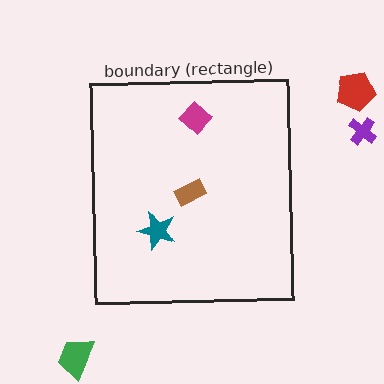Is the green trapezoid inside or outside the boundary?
Outside.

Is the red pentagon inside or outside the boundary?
Outside.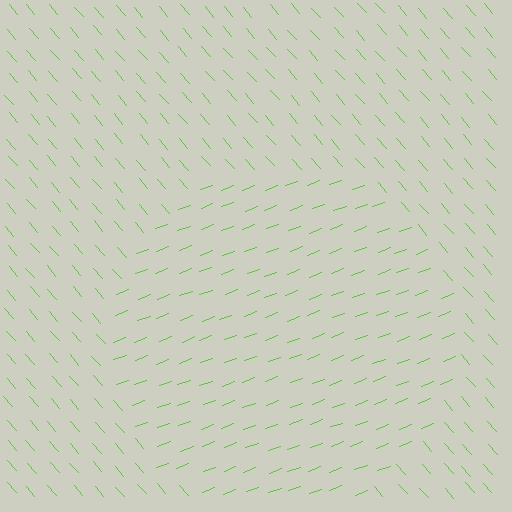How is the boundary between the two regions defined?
The boundary is defined purely by a change in line orientation (approximately 69 degrees difference). All lines are the same color and thickness.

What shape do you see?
I see a circle.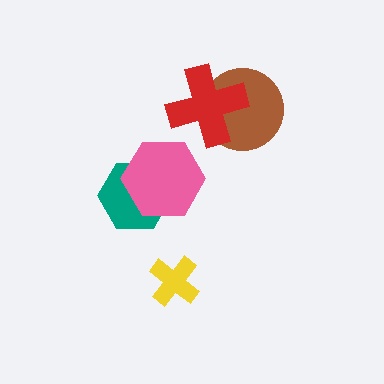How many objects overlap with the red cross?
1 object overlaps with the red cross.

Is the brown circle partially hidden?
Yes, it is partially covered by another shape.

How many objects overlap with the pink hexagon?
1 object overlaps with the pink hexagon.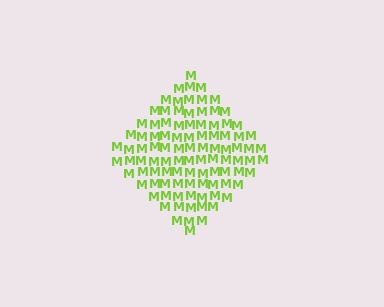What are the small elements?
The small elements are letter M's.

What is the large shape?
The large shape is a diamond.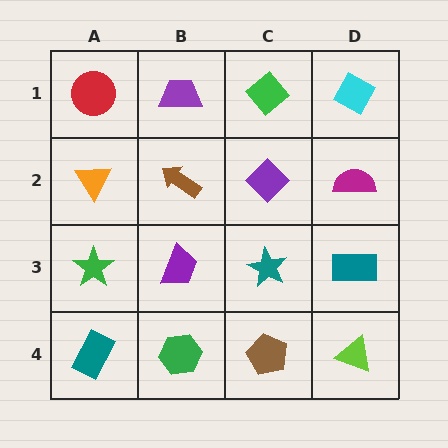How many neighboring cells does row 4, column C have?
3.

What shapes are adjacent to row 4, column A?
A green star (row 3, column A), a green hexagon (row 4, column B).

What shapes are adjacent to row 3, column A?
An orange triangle (row 2, column A), a teal rectangle (row 4, column A), a purple trapezoid (row 3, column B).